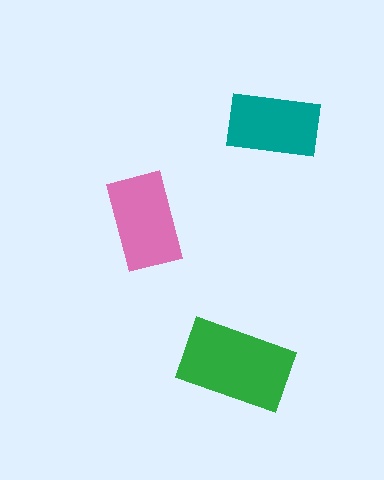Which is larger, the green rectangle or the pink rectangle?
The green one.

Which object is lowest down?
The green rectangle is bottommost.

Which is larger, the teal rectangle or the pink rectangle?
The pink one.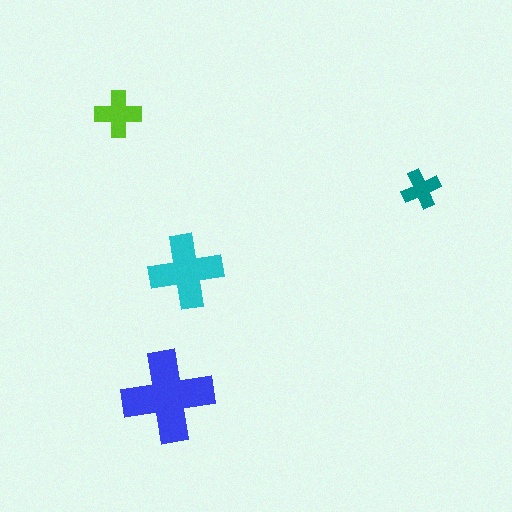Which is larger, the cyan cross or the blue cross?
The blue one.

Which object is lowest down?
The blue cross is bottommost.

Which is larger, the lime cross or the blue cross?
The blue one.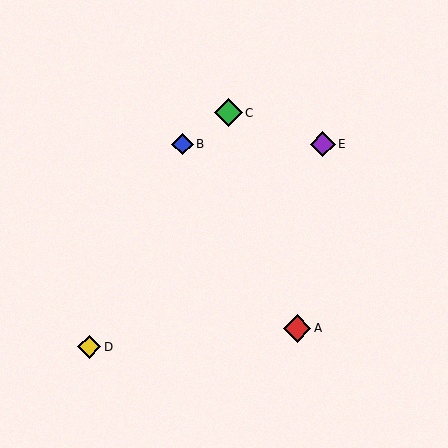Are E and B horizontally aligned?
Yes, both are at y≈144.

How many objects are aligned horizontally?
2 objects (B, E) are aligned horizontally.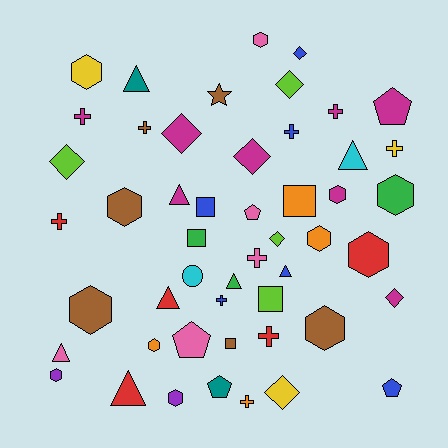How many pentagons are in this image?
There are 5 pentagons.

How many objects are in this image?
There are 50 objects.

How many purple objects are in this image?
There are 2 purple objects.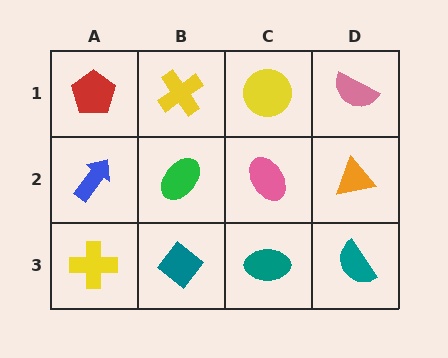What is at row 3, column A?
A yellow cross.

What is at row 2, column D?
An orange triangle.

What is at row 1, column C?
A yellow circle.